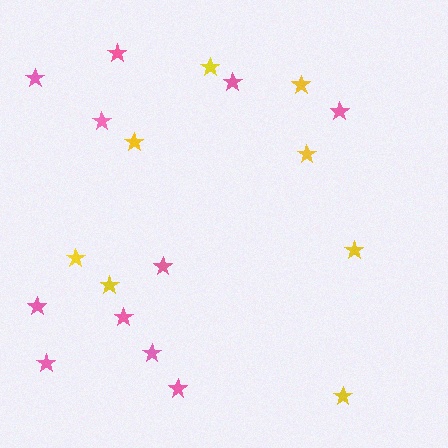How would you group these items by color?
There are 2 groups: one group of yellow stars (8) and one group of pink stars (11).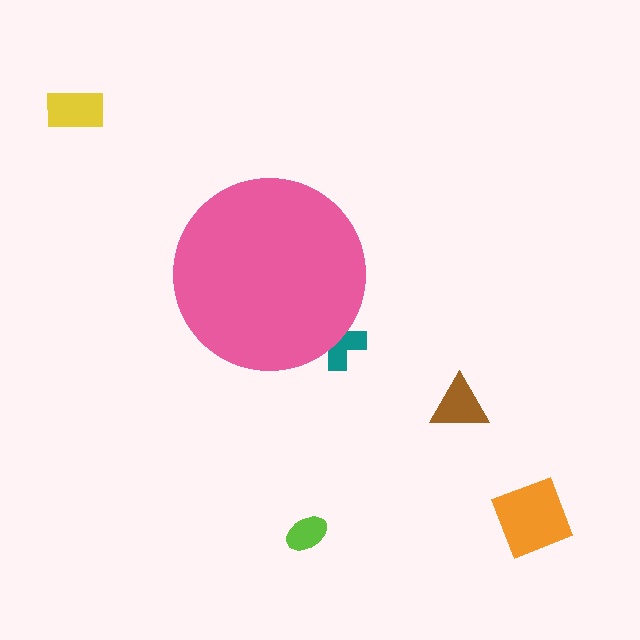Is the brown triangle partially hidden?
No, the brown triangle is fully visible.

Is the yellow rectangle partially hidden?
No, the yellow rectangle is fully visible.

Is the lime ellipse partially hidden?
No, the lime ellipse is fully visible.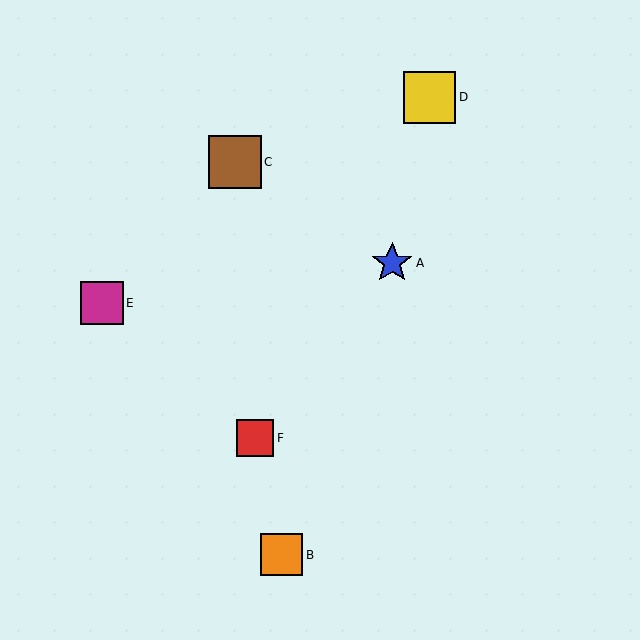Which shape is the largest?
The brown square (labeled C) is the largest.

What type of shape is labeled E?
Shape E is a magenta square.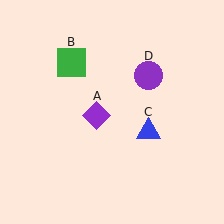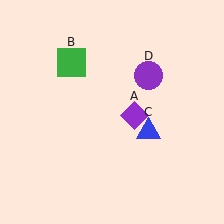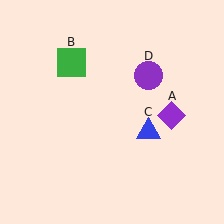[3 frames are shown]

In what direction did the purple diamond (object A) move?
The purple diamond (object A) moved right.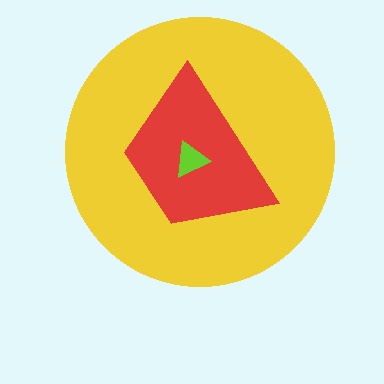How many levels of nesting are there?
3.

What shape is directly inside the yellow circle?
The red trapezoid.